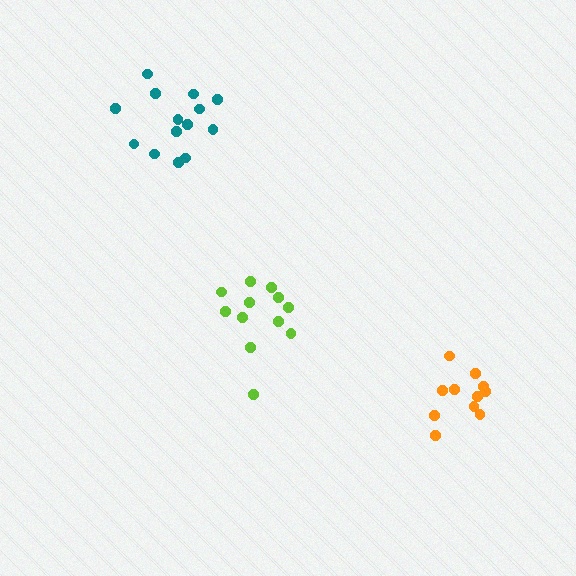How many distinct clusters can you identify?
There are 3 distinct clusters.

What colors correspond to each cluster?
The clusters are colored: orange, lime, teal.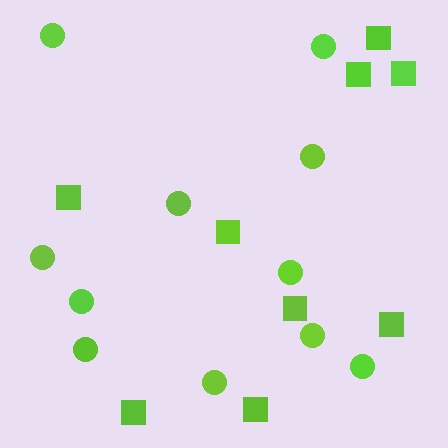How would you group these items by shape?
There are 2 groups: one group of squares (9) and one group of circles (11).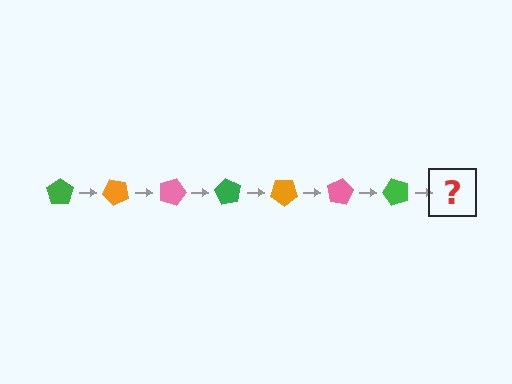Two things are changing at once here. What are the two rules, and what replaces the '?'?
The two rules are that it rotates 45 degrees each step and the color cycles through green, orange, and pink. The '?' should be an orange pentagon, rotated 315 degrees from the start.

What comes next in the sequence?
The next element should be an orange pentagon, rotated 315 degrees from the start.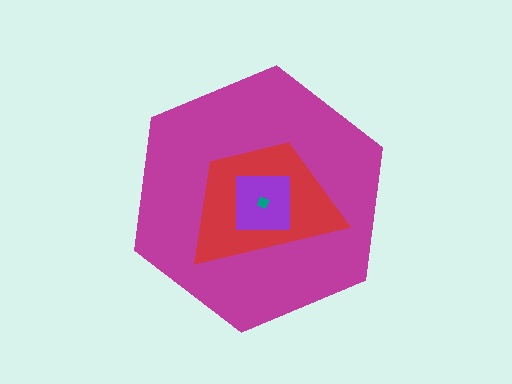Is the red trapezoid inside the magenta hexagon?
Yes.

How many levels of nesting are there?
4.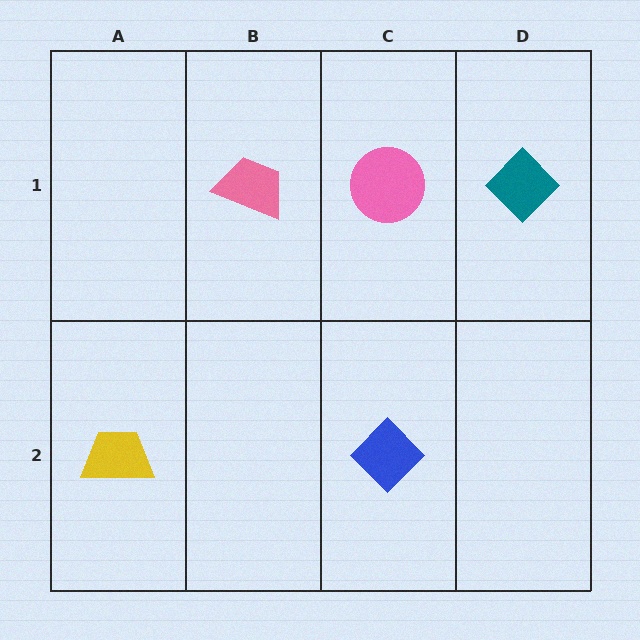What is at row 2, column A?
A yellow trapezoid.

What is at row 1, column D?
A teal diamond.